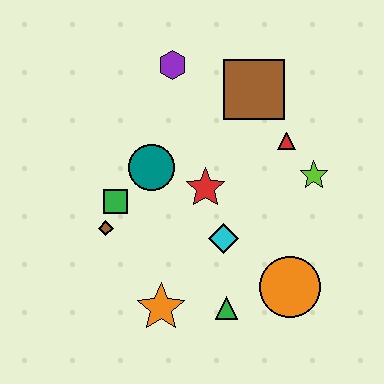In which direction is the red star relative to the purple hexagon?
The red star is below the purple hexagon.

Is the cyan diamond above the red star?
No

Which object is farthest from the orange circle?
The purple hexagon is farthest from the orange circle.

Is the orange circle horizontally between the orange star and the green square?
No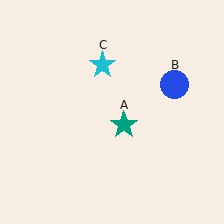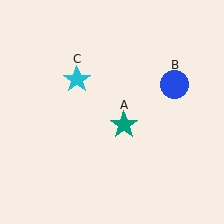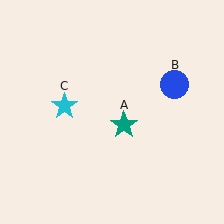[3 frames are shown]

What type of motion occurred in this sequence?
The cyan star (object C) rotated counterclockwise around the center of the scene.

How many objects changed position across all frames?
1 object changed position: cyan star (object C).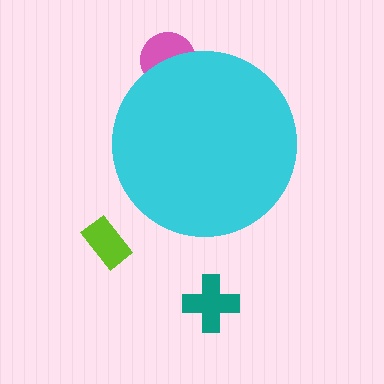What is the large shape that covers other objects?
A cyan circle.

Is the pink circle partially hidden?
Yes, the pink circle is partially hidden behind the cyan circle.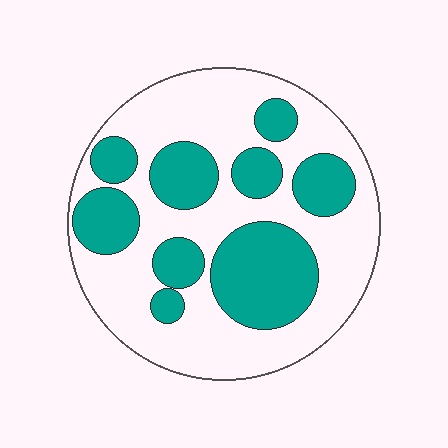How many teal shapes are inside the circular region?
9.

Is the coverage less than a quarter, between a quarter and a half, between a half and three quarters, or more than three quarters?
Between a quarter and a half.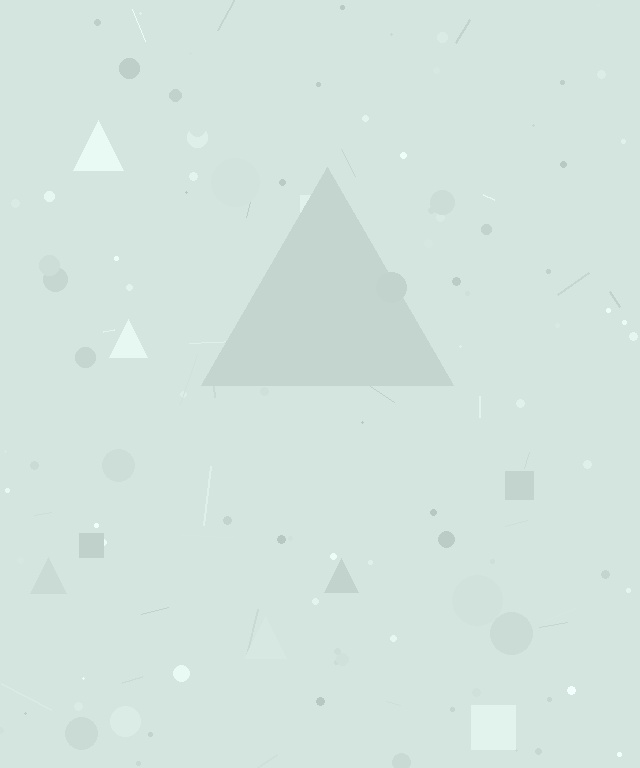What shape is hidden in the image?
A triangle is hidden in the image.